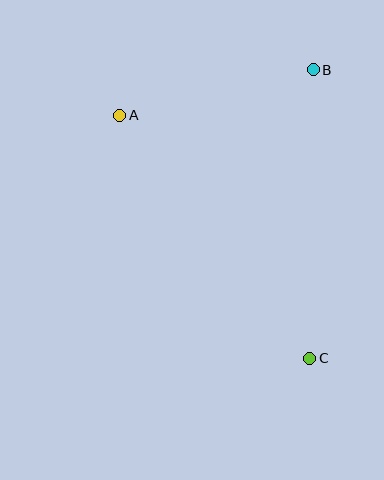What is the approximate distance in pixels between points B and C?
The distance between B and C is approximately 288 pixels.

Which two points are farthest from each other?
Points A and C are farthest from each other.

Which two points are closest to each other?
Points A and B are closest to each other.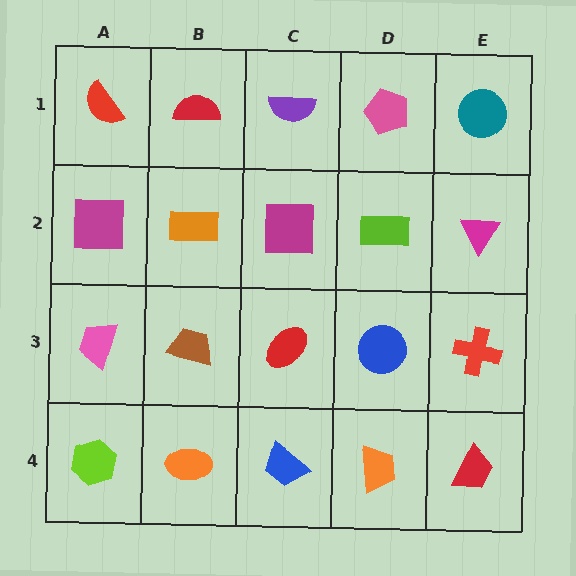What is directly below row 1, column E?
A magenta triangle.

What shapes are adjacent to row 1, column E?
A magenta triangle (row 2, column E), a pink pentagon (row 1, column D).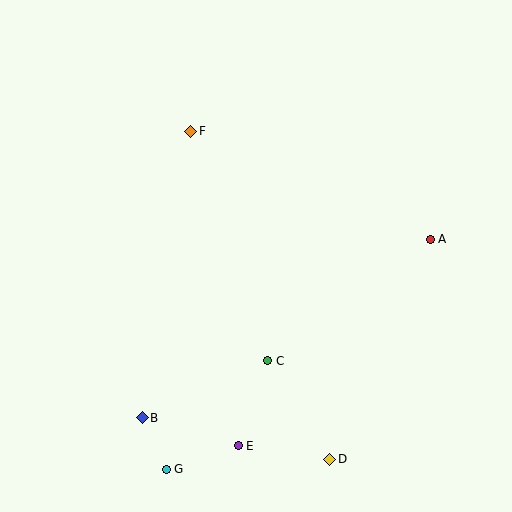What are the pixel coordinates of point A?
Point A is at (430, 239).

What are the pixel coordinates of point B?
Point B is at (142, 418).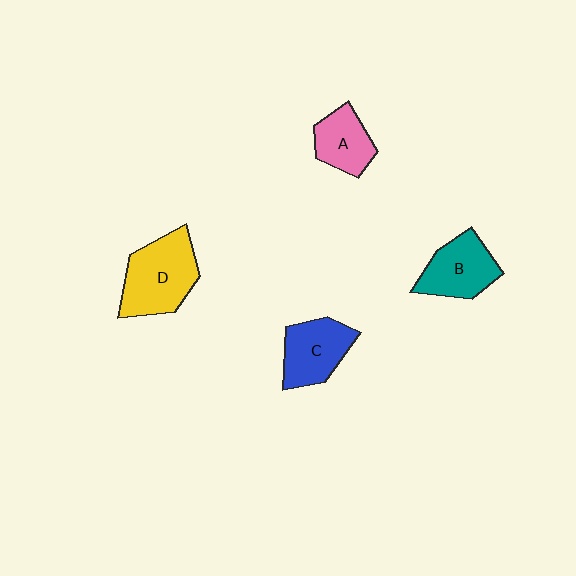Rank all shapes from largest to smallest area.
From largest to smallest: D (yellow), C (blue), B (teal), A (pink).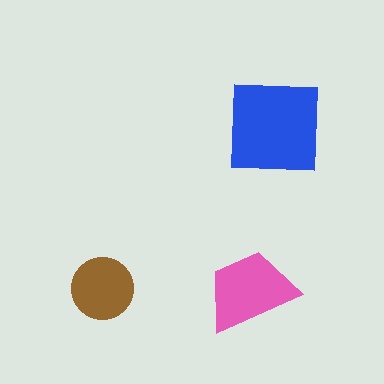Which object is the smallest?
The brown circle.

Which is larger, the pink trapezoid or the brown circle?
The pink trapezoid.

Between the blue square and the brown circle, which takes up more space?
The blue square.